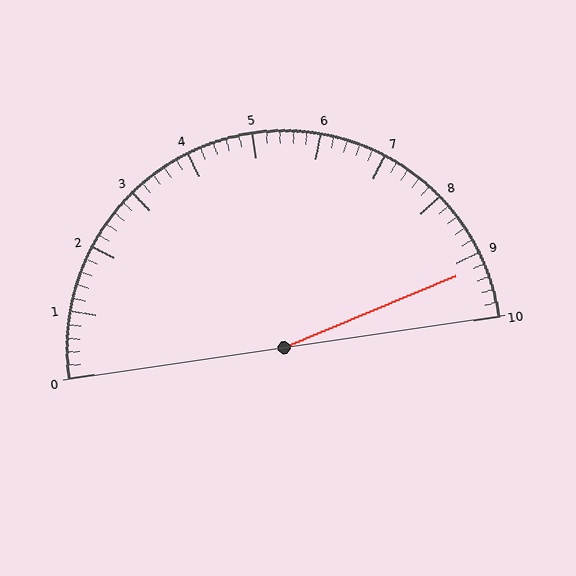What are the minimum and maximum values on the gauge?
The gauge ranges from 0 to 10.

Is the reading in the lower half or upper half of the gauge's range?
The reading is in the upper half of the range (0 to 10).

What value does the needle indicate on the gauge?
The needle indicates approximately 9.2.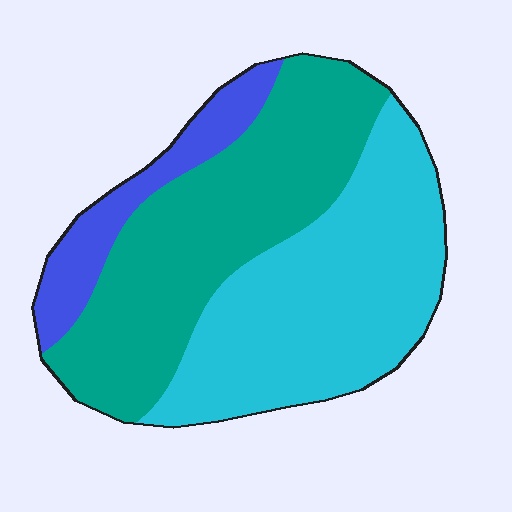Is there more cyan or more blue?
Cyan.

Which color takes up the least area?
Blue, at roughly 15%.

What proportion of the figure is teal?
Teal takes up about two fifths (2/5) of the figure.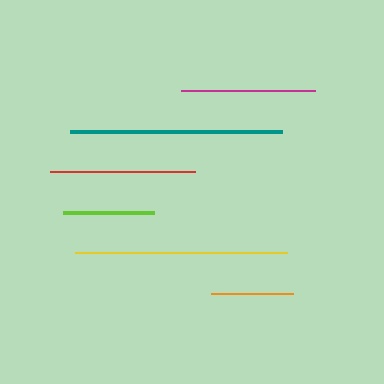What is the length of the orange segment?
The orange segment is approximately 82 pixels long.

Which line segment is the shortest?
The orange line is the shortest at approximately 82 pixels.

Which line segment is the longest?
The teal line is the longest at approximately 212 pixels.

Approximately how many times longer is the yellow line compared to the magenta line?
The yellow line is approximately 1.6 times the length of the magenta line.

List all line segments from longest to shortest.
From longest to shortest: teal, yellow, red, magenta, lime, orange.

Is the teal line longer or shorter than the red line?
The teal line is longer than the red line.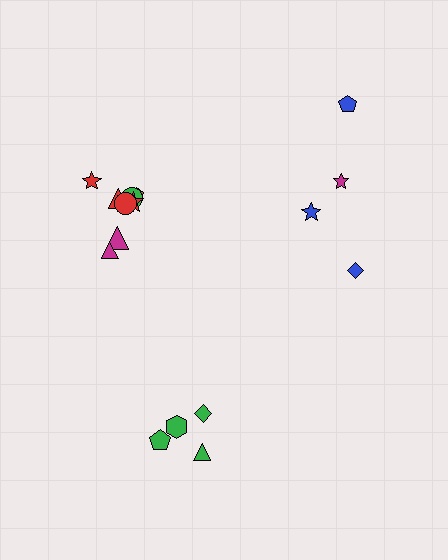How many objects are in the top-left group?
There are 8 objects.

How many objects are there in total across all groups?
There are 16 objects.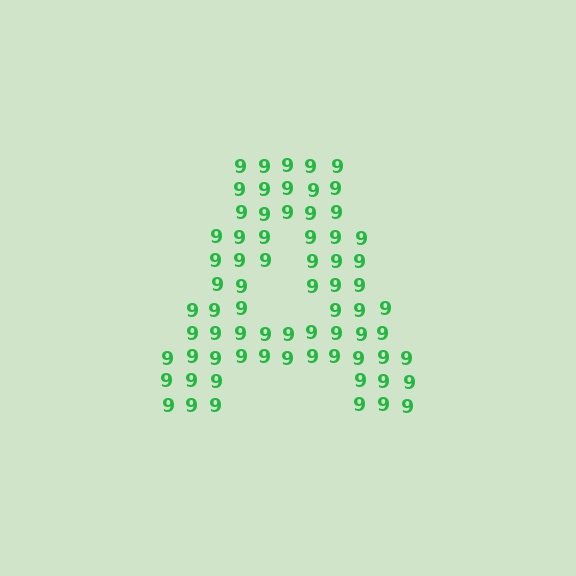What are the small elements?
The small elements are digit 9's.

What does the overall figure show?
The overall figure shows the letter A.